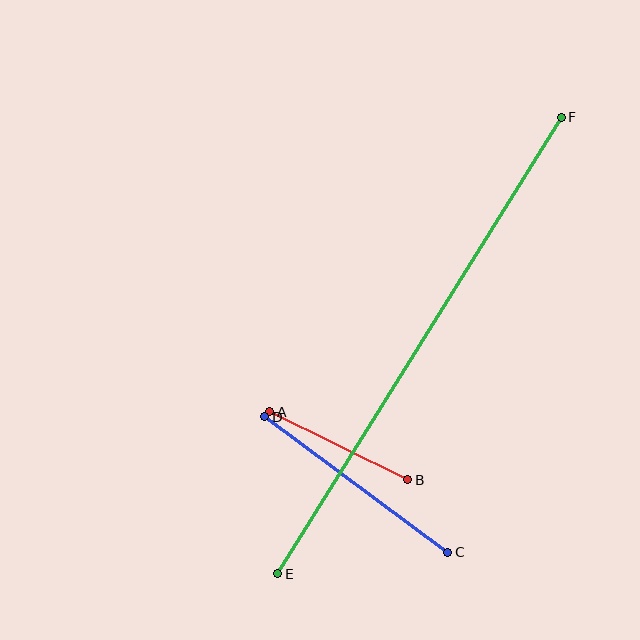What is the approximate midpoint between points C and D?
The midpoint is at approximately (356, 484) pixels.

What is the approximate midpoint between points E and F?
The midpoint is at approximately (420, 346) pixels.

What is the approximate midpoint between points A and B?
The midpoint is at approximately (339, 446) pixels.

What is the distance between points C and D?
The distance is approximately 228 pixels.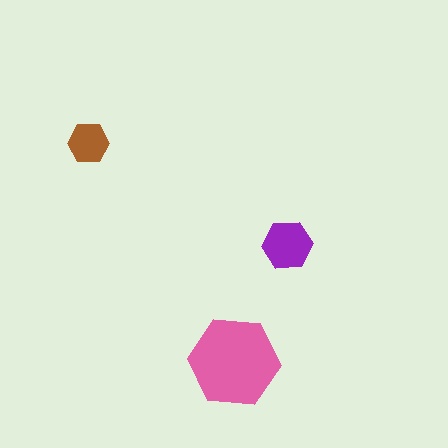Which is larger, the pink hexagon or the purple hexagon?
The pink one.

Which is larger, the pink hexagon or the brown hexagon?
The pink one.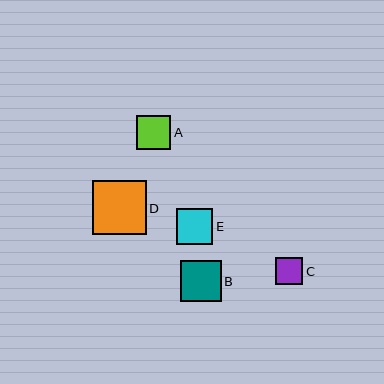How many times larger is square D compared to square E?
Square D is approximately 1.5 times the size of square E.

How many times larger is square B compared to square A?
Square B is approximately 1.2 times the size of square A.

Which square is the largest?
Square D is the largest with a size of approximately 54 pixels.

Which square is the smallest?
Square C is the smallest with a size of approximately 27 pixels.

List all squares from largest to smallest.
From largest to smallest: D, B, E, A, C.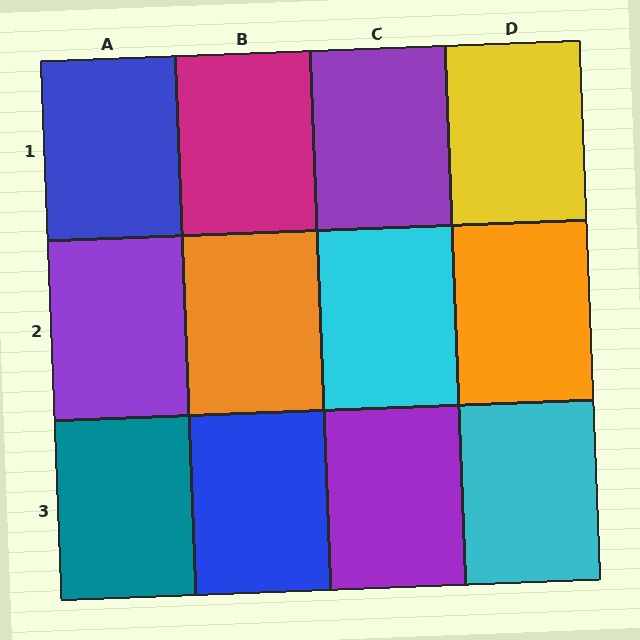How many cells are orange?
2 cells are orange.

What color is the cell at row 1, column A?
Blue.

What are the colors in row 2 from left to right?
Purple, orange, cyan, orange.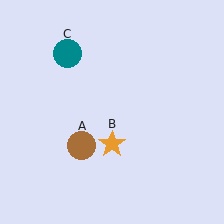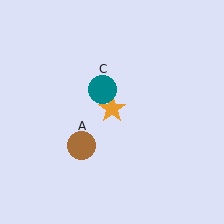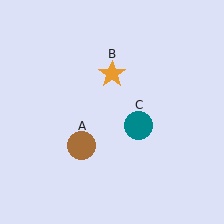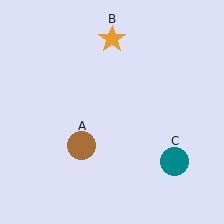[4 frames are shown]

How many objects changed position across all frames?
2 objects changed position: orange star (object B), teal circle (object C).